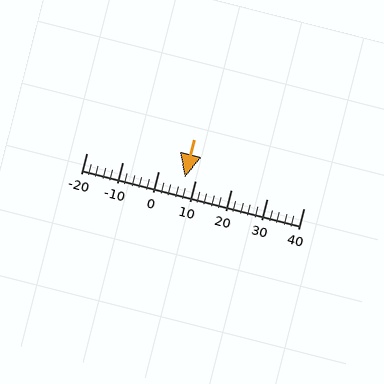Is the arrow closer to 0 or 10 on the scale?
The arrow is closer to 10.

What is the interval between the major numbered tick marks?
The major tick marks are spaced 10 units apart.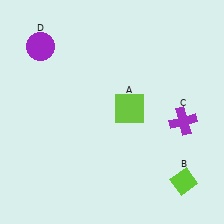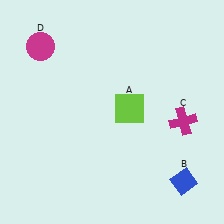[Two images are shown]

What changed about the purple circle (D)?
In Image 1, D is purple. In Image 2, it changed to magenta.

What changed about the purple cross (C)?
In Image 1, C is purple. In Image 2, it changed to magenta.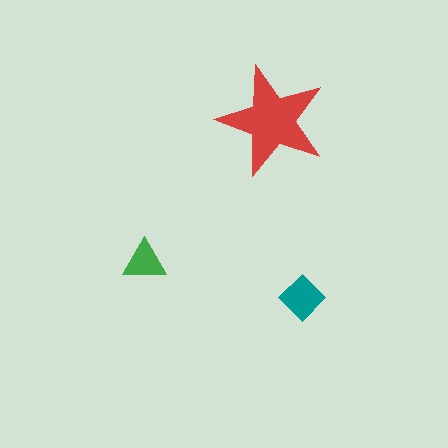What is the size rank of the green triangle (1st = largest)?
3rd.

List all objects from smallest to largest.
The green triangle, the teal diamond, the red star.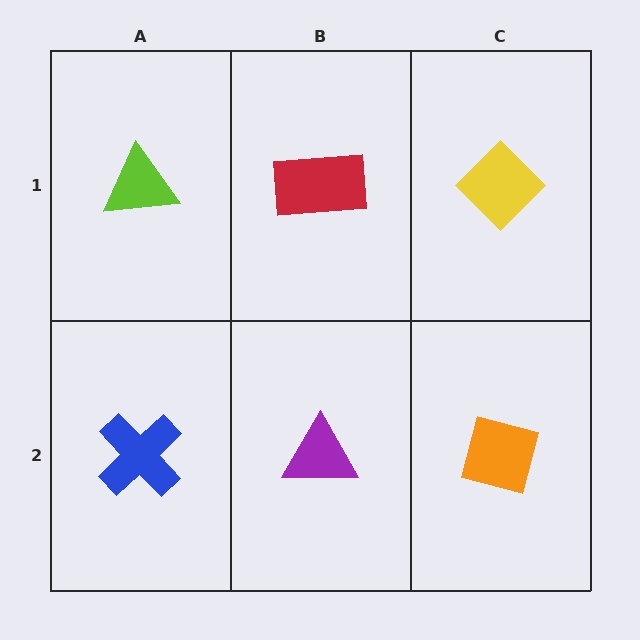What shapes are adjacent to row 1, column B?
A purple triangle (row 2, column B), a lime triangle (row 1, column A), a yellow diamond (row 1, column C).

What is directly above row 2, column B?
A red rectangle.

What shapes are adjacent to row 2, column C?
A yellow diamond (row 1, column C), a purple triangle (row 2, column B).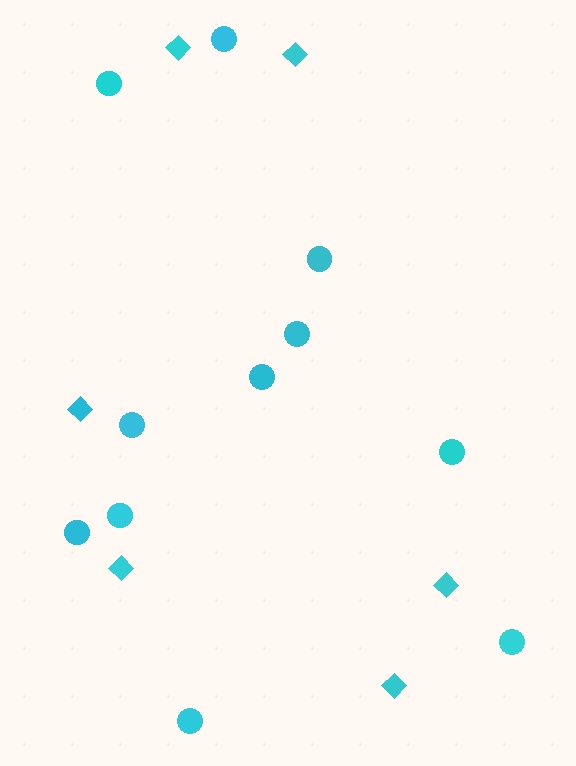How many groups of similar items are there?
There are 2 groups: one group of diamonds (6) and one group of circles (11).